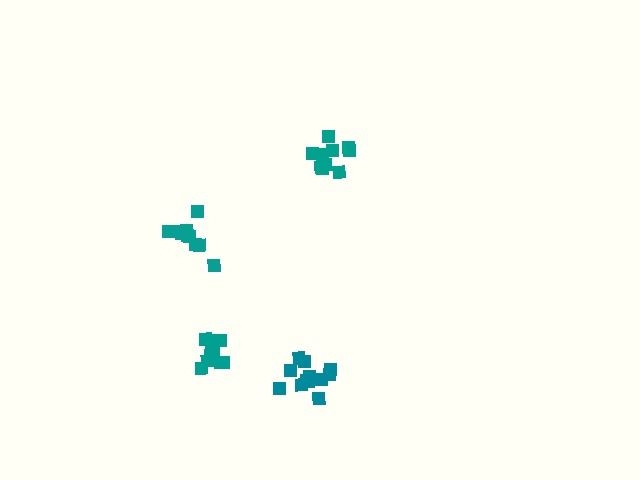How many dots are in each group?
Group 1: 10 dots, Group 2: 10 dots, Group 3: 11 dots, Group 4: 12 dots (43 total).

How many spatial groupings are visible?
There are 4 spatial groupings.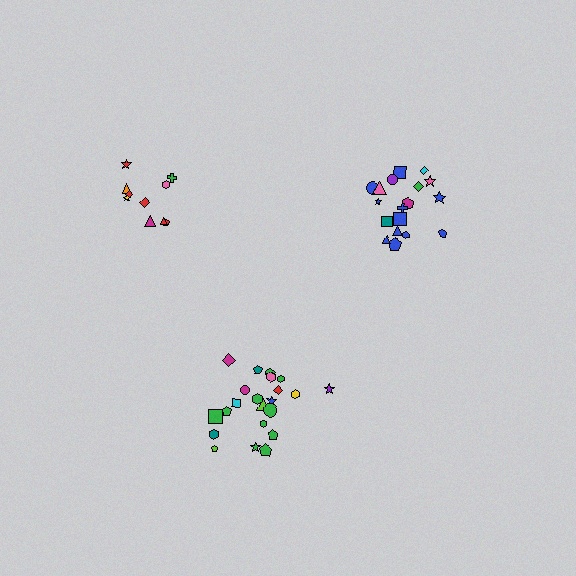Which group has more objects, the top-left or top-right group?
The top-right group.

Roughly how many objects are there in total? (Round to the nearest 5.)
Roughly 50 objects in total.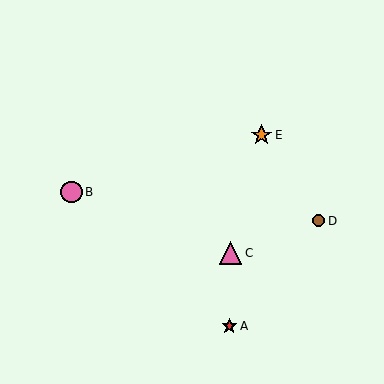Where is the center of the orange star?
The center of the orange star is at (262, 135).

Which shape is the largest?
The pink triangle (labeled C) is the largest.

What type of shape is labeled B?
Shape B is a pink circle.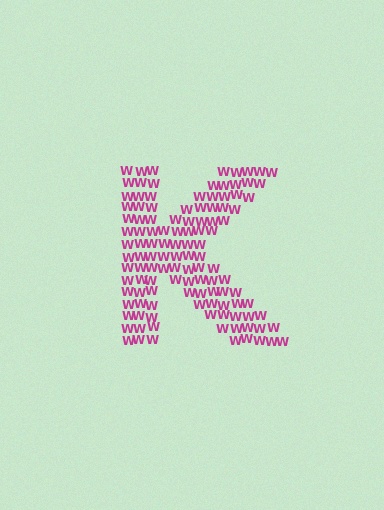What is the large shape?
The large shape is the letter K.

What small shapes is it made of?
It is made of small letter W's.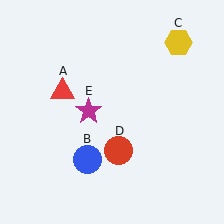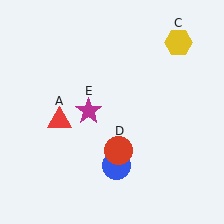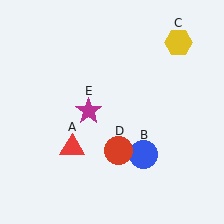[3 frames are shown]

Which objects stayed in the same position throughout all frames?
Yellow hexagon (object C) and red circle (object D) and magenta star (object E) remained stationary.